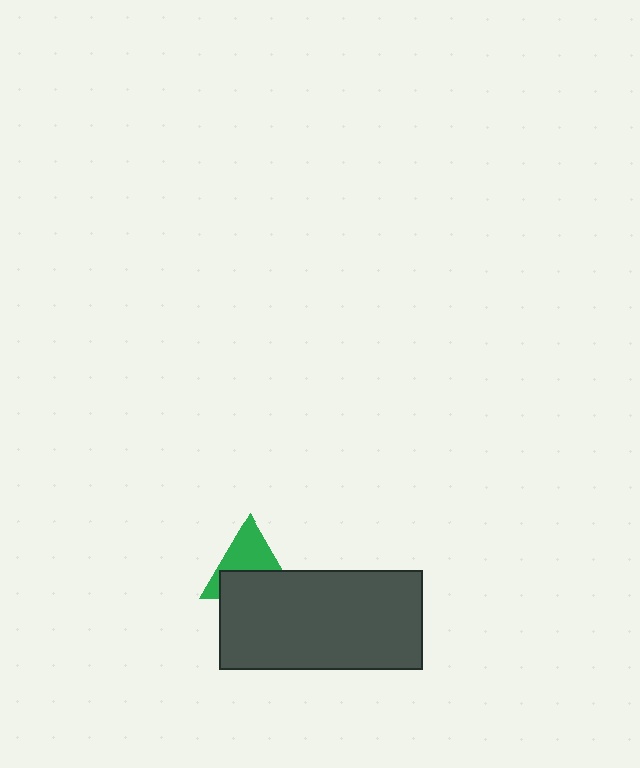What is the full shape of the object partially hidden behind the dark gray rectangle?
The partially hidden object is a green triangle.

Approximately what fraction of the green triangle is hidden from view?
Roughly 49% of the green triangle is hidden behind the dark gray rectangle.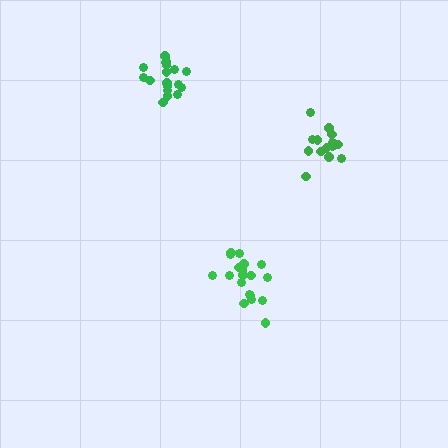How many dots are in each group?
Group 1: 14 dots, Group 2: 19 dots, Group 3: 18 dots (51 total).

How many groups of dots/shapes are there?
There are 3 groups.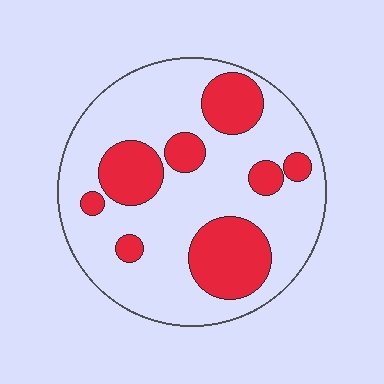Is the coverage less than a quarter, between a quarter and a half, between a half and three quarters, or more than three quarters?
Between a quarter and a half.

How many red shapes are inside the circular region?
8.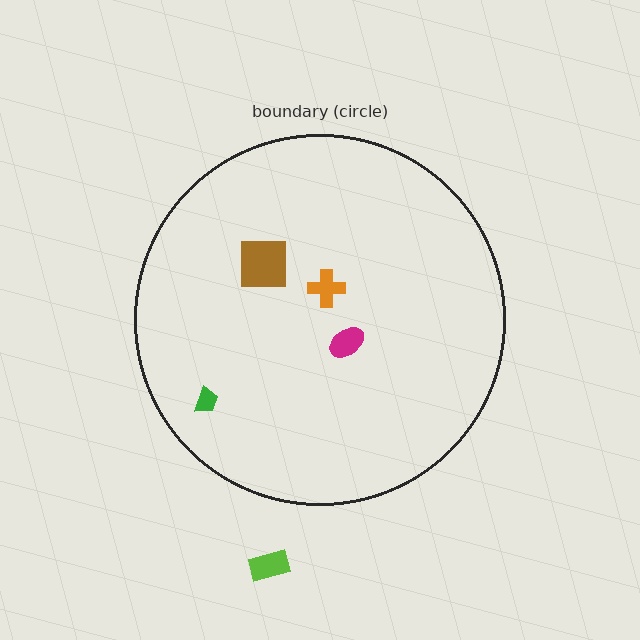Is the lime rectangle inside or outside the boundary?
Outside.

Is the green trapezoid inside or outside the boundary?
Inside.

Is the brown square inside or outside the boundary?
Inside.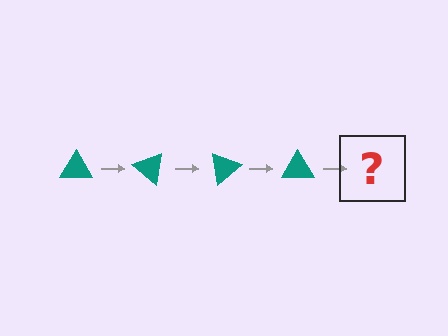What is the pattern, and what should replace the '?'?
The pattern is that the triangle rotates 40 degrees each step. The '?' should be a teal triangle rotated 160 degrees.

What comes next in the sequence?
The next element should be a teal triangle rotated 160 degrees.